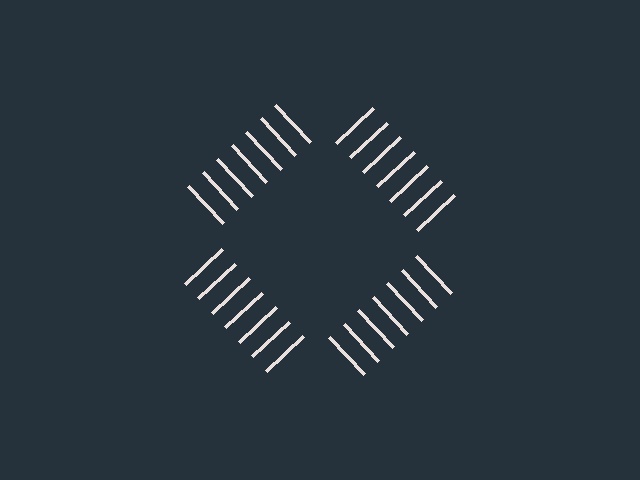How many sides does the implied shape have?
4 sides — the line-ends trace a square.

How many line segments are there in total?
28 — 7 along each of the 4 edges.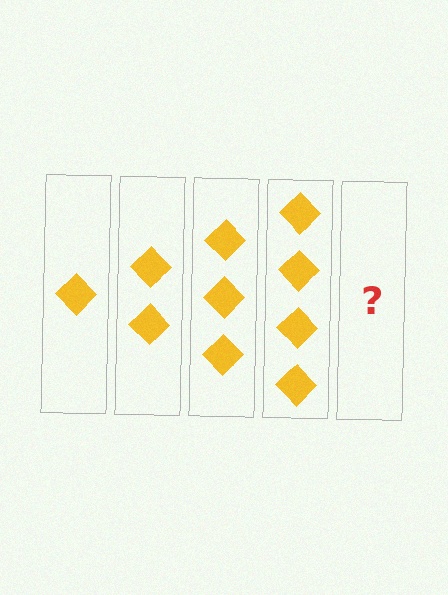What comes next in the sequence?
The next element should be 5 diamonds.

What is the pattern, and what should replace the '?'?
The pattern is that each step adds one more diamond. The '?' should be 5 diamonds.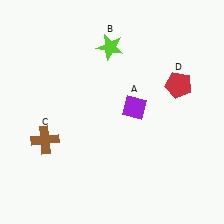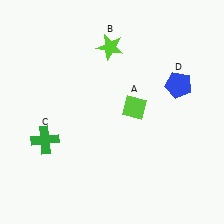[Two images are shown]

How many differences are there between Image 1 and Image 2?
There are 3 differences between the two images.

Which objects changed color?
A changed from purple to lime. C changed from brown to green. D changed from red to blue.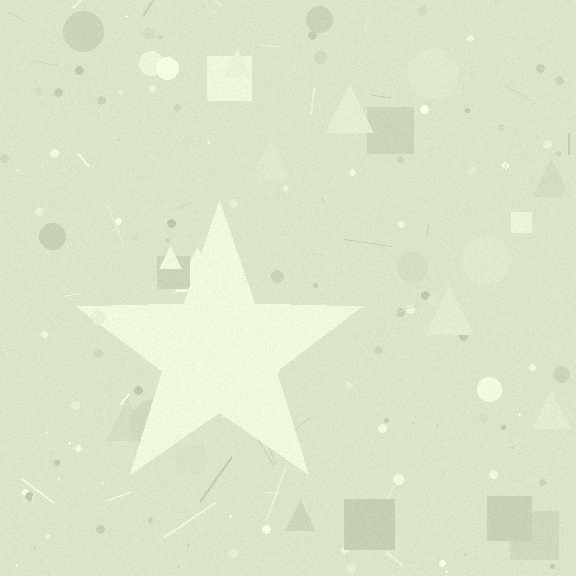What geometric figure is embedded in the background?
A star is embedded in the background.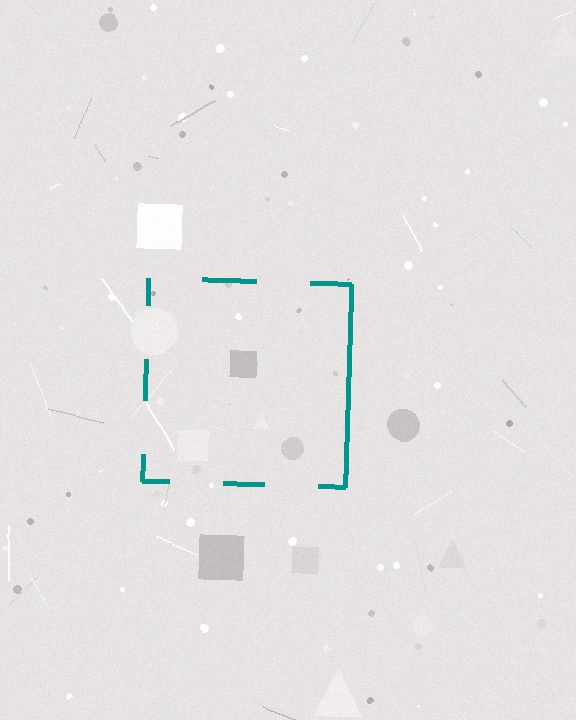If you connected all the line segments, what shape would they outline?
They would outline a square.